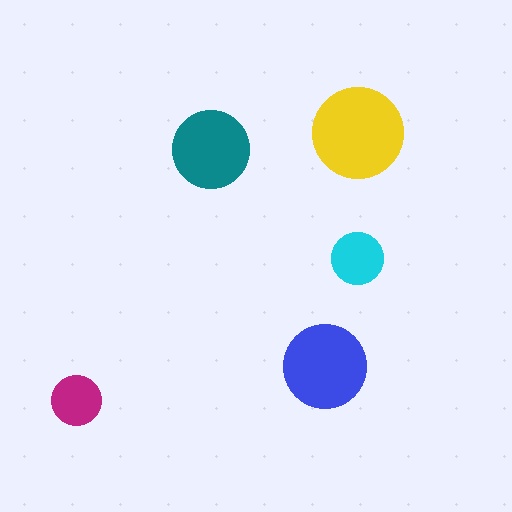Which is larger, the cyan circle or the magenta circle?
The cyan one.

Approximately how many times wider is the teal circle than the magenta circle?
About 1.5 times wider.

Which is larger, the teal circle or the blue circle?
The blue one.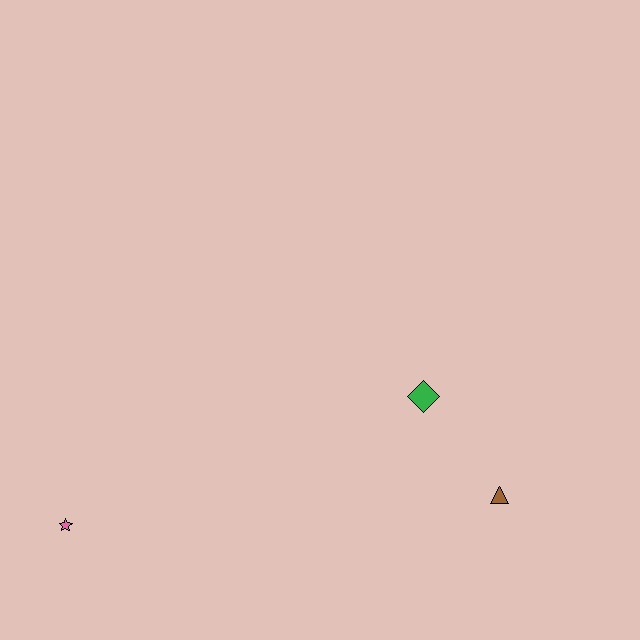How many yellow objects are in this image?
There are no yellow objects.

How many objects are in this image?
There are 3 objects.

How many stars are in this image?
There is 1 star.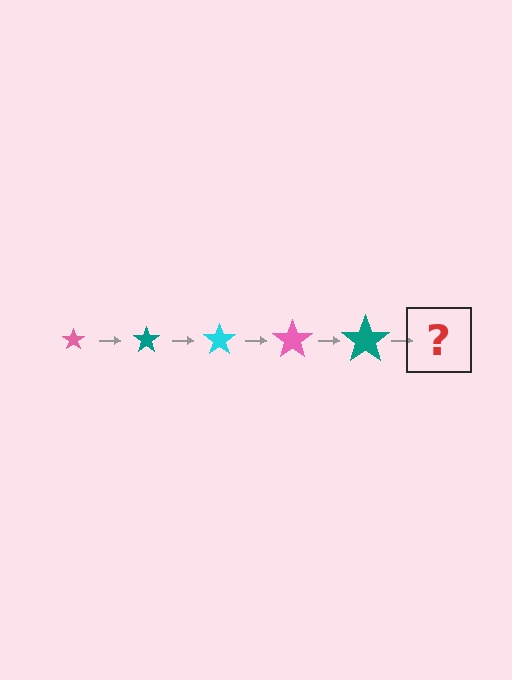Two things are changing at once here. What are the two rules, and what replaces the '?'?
The two rules are that the star grows larger each step and the color cycles through pink, teal, and cyan. The '?' should be a cyan star, larger than the previous one.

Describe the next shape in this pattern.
It should be a cyan star, larger than the previous one.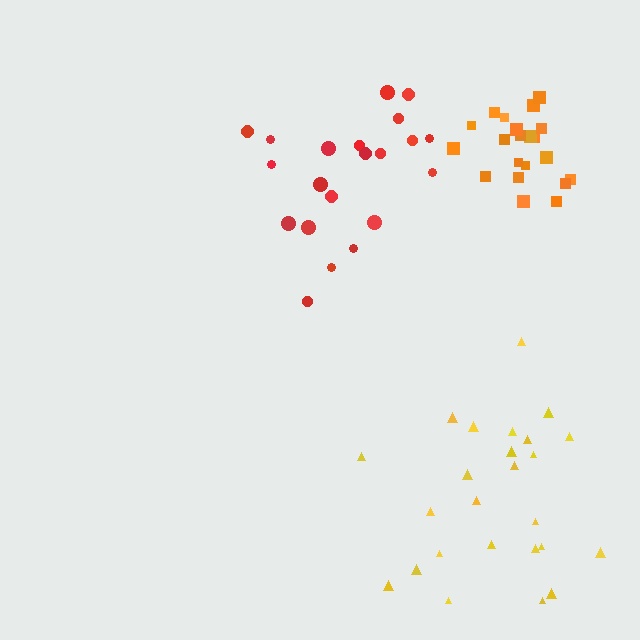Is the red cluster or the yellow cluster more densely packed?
Red.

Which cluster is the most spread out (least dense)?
Yellow.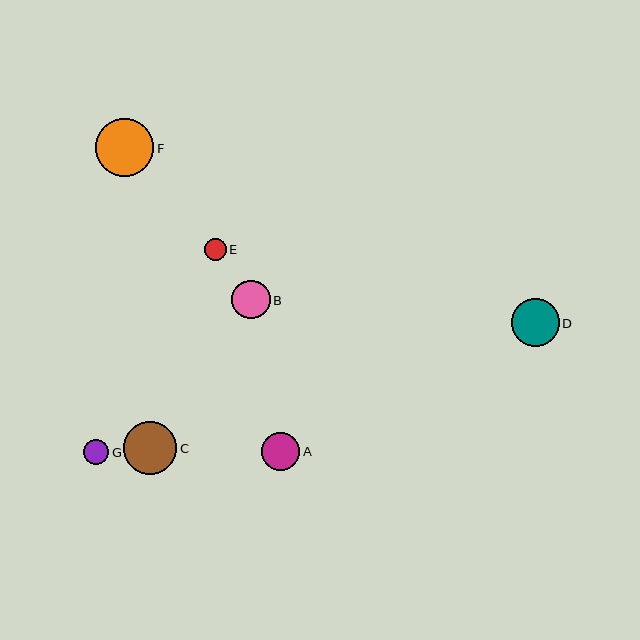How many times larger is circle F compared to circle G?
Circle F is approximately 2.3 times the size of circle G.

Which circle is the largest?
Circle F is the largest with a size of approximately 58 pixels.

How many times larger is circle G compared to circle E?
Circle G is approximately 1.1 times the size of circle E.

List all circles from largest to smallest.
From largest to smallest: F, C, D, A, B, G, E.